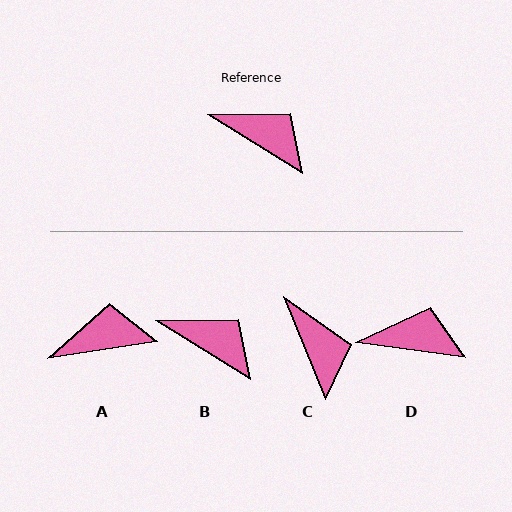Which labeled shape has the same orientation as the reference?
B.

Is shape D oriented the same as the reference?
No, it is off by about 24 degrees.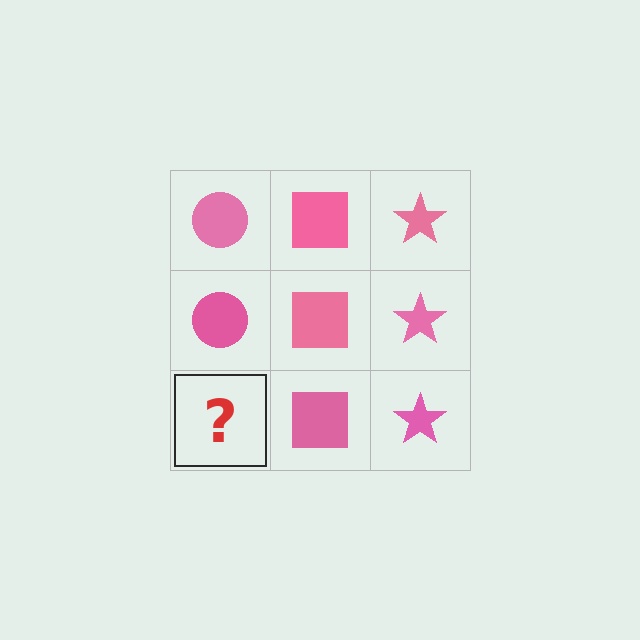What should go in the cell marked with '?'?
The missing cell should contain a pink circle.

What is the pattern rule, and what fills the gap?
The rule is that each column has a consistent shape. The gap should be filled with a pink circle.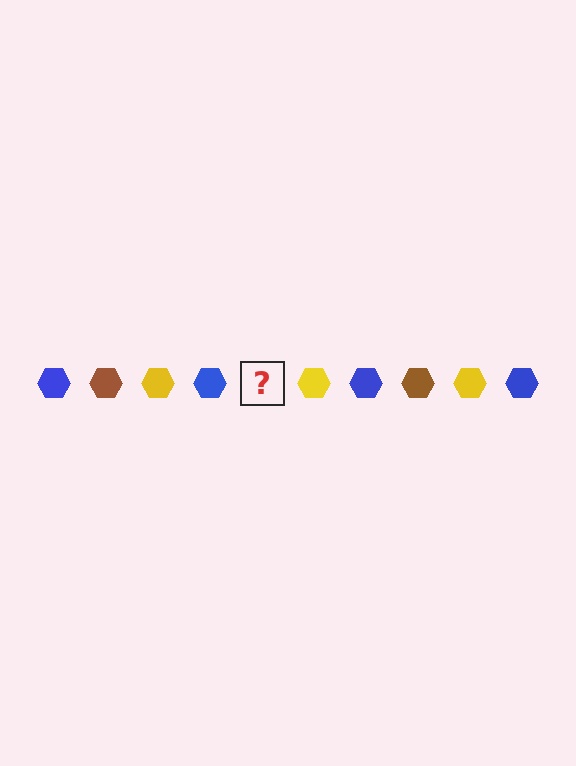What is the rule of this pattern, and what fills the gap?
The rule is that the pattern cycles through blue, brown, yellow hexagons. The gap should be filled with a brown hexagon.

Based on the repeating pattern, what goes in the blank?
The blank should be a brown hexagon.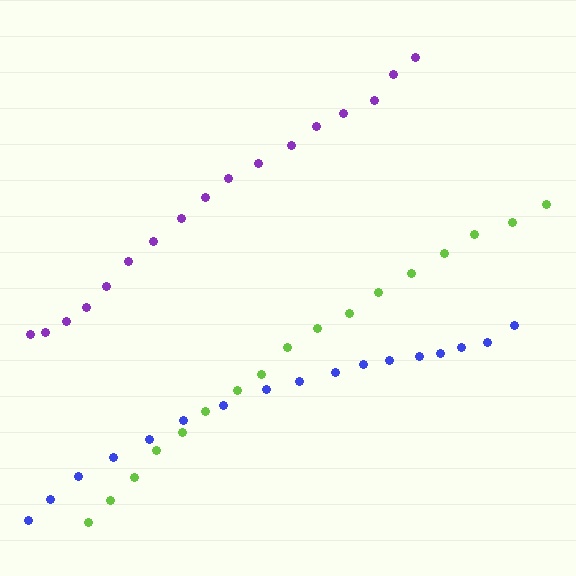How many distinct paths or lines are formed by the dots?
There are 3 distinct paths.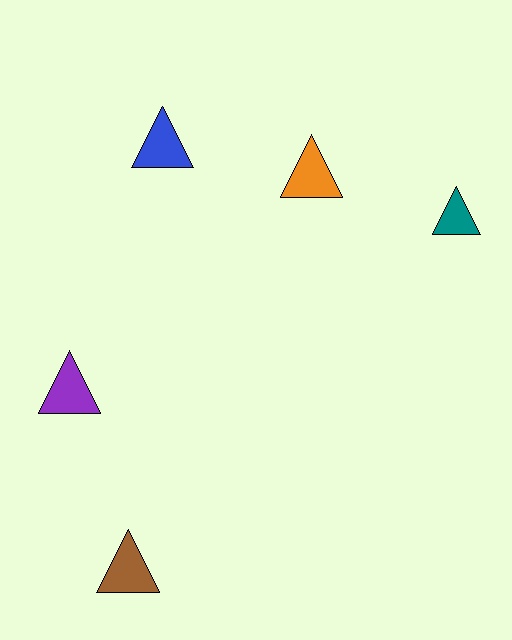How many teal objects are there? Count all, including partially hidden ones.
There is 1 teal object.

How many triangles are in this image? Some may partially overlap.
There are 5 triangles.